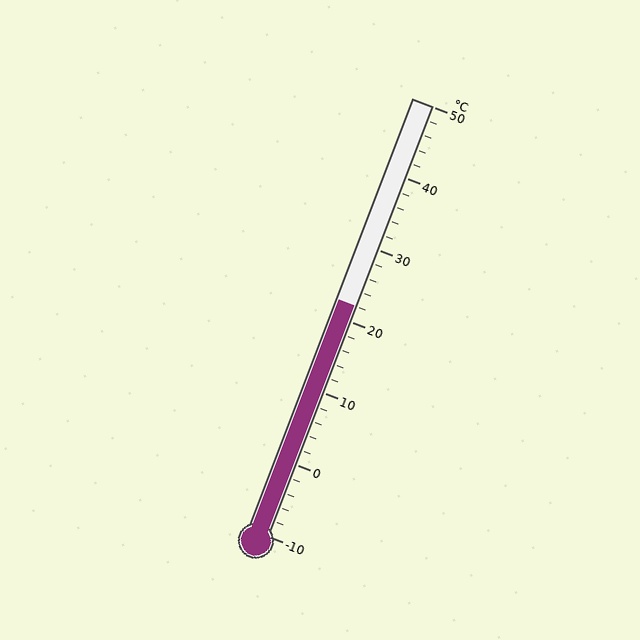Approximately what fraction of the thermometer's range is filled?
The thermometer is filled to approximately 55% of its range.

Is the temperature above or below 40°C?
The temperature is below 40°C.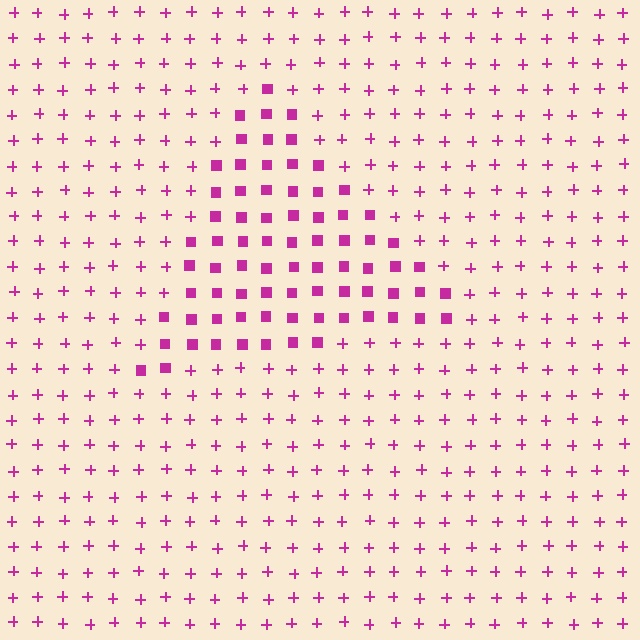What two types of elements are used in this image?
The image uses squares inside the triangle region and plus signs outside it.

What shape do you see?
I see a triangle.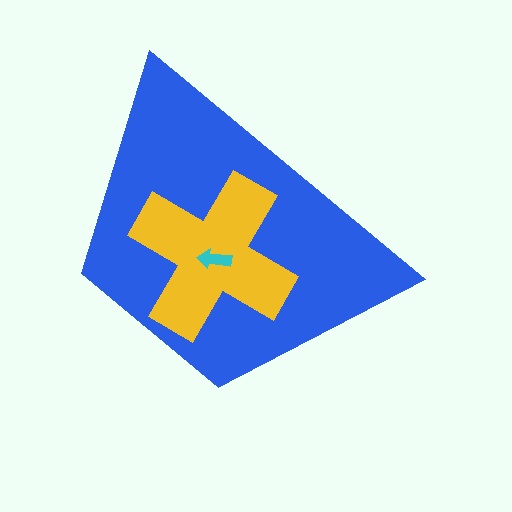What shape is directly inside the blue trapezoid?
The yellow cross.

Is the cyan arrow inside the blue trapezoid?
Yes.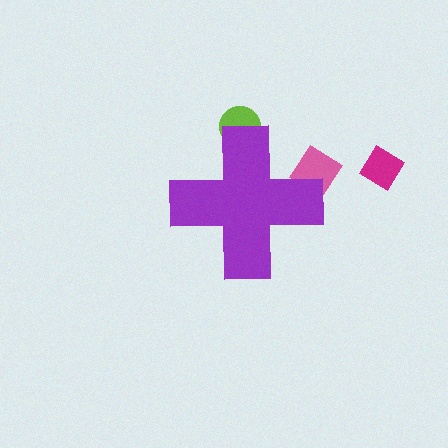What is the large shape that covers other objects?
A purple cross.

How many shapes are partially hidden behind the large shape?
2 shapes are partially hidden.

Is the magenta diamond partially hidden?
No, the magenta diamond is fully visible.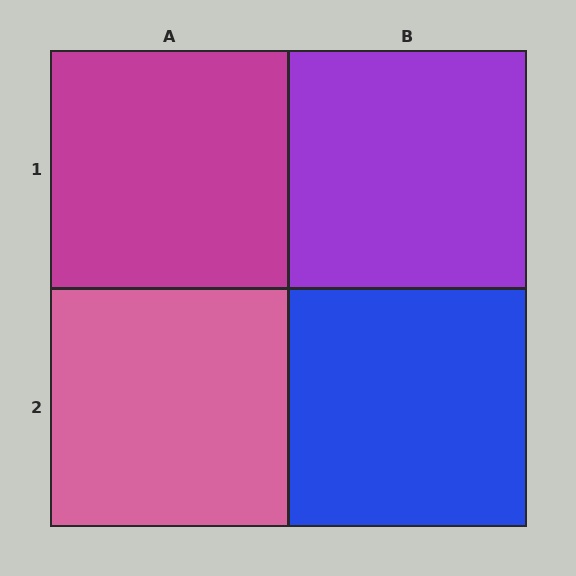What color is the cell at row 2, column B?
Blue.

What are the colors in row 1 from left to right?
Magenta, purple.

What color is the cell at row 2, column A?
Pink.